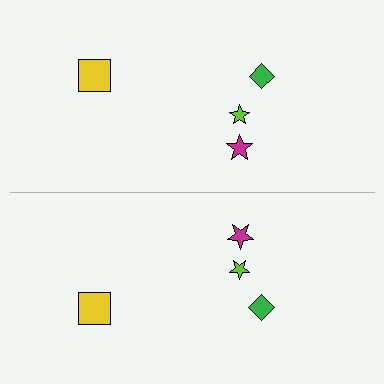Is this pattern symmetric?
Yes, this pattern has bilateral (reflection) symmetry.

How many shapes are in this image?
There are 8 shapes in this image.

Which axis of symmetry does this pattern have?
The pattern has a horizontal axis of symmetry running through the center of the image.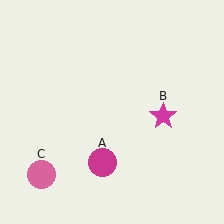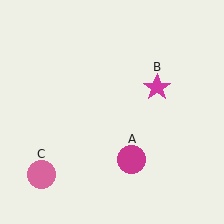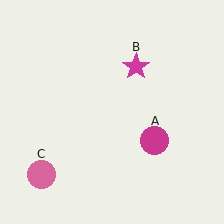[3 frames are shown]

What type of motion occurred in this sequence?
The magenta circle (object A), magenta star (object B) rotated counterclockwise around the center of the scene.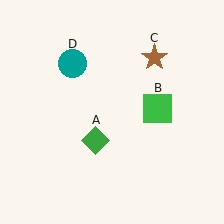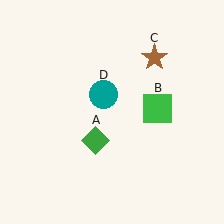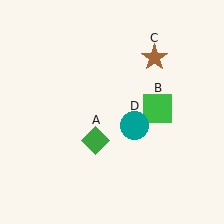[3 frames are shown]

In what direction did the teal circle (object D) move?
The teal circle (object D) moved down and to the right.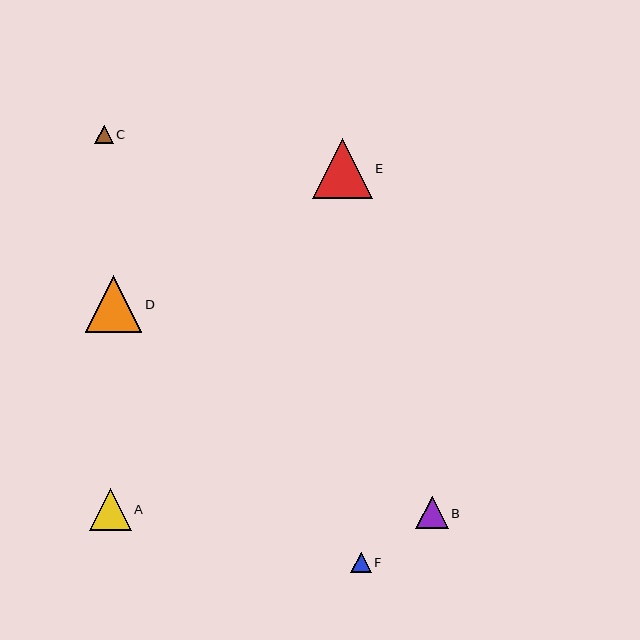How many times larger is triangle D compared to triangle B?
Triangle D is approximately 1.7 times the size of triangle B.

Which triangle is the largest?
Triangle E is the largest with a size of approximately 60 pixels.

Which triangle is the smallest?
Triangle C is the smallest with a size of approximately 19 pixels.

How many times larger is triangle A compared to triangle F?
Triangle A is approximately 2.0 times the size of triangle F.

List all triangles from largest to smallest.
From largest to smallest: E, D, A, B, F, C.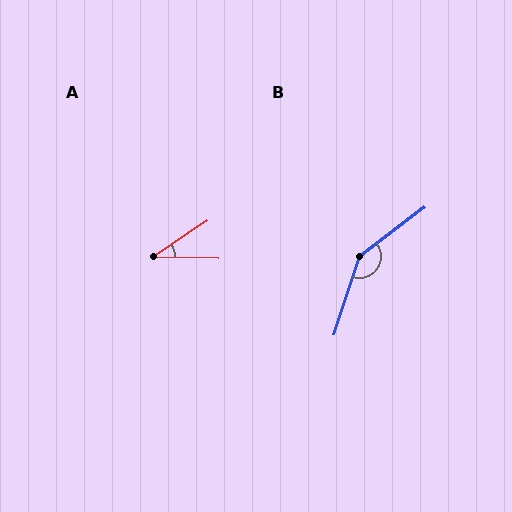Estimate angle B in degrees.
Approximately 145 degrees.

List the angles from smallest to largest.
A (35°), B (145°).